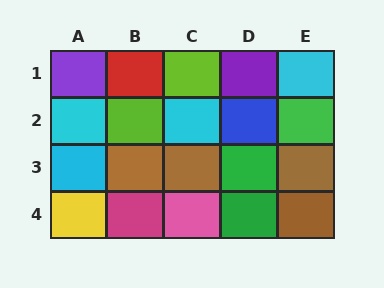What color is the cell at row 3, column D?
Green.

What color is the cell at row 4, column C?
Pink.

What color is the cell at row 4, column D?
Green.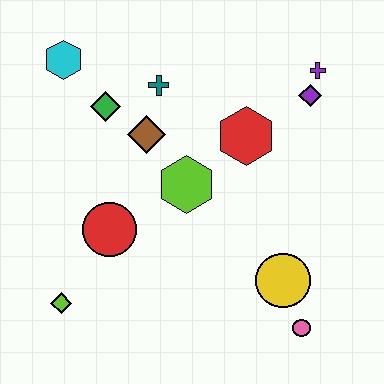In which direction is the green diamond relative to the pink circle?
The green diamond is above the pink circle.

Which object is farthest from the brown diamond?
The pink circle is farthest from the brown diamond.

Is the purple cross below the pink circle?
No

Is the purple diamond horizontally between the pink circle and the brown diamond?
No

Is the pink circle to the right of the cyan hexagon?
Yes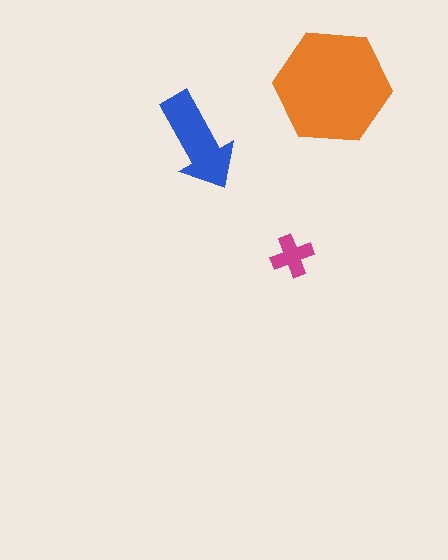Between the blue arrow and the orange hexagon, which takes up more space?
The orange hexagon.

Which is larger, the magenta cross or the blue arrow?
The blue arrow.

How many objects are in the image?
There are 3 objects in the image.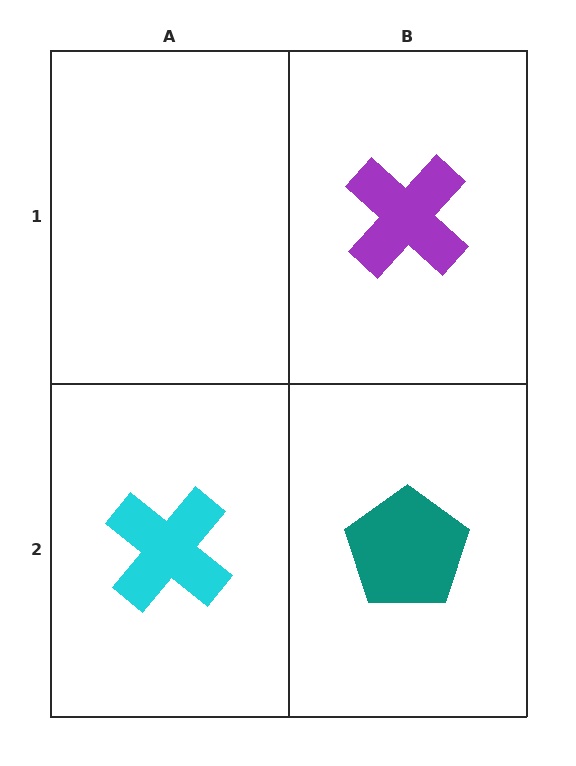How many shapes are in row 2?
2 shapes.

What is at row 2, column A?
A cyan cross.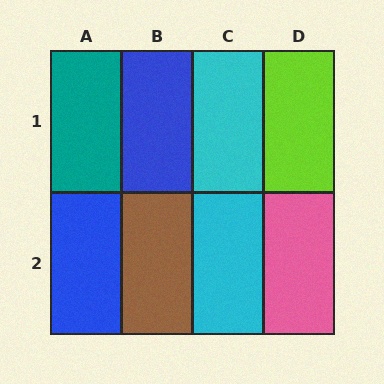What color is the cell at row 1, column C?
Cyan.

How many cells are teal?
1 cell is teal.